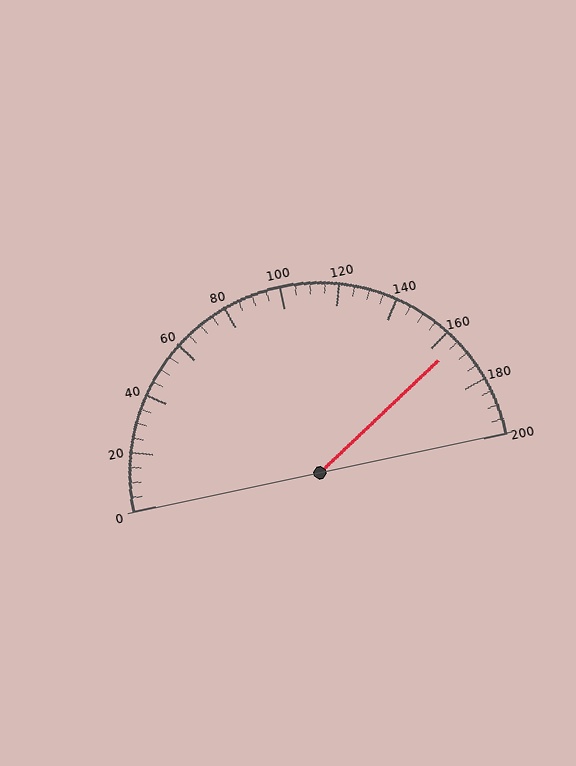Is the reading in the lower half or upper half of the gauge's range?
The reading is in the upper half of the range (0 to 200).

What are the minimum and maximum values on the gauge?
The gauge ranges from 0 to 200.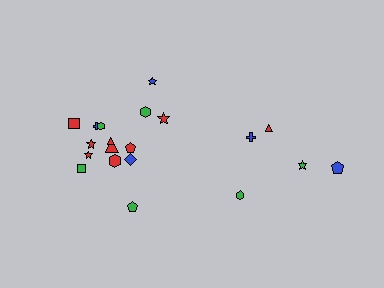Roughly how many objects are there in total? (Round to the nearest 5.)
Roughly 20 objects in total.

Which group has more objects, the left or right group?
The left group.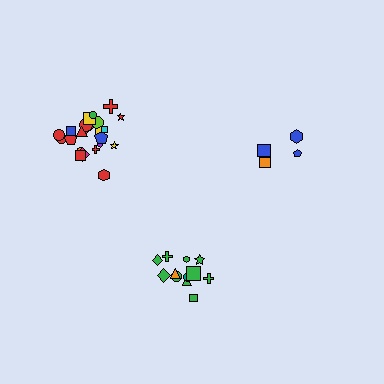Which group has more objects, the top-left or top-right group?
The top-left group.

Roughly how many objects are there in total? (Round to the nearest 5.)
Roughly 40 objects in total.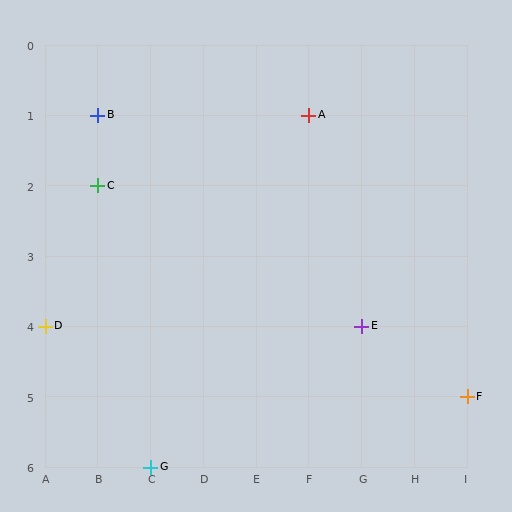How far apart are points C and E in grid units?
Points C and E are 5 columns and 2 rows apart (about 5.4 grid units diagonally).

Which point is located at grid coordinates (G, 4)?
Point E is at (G, 4).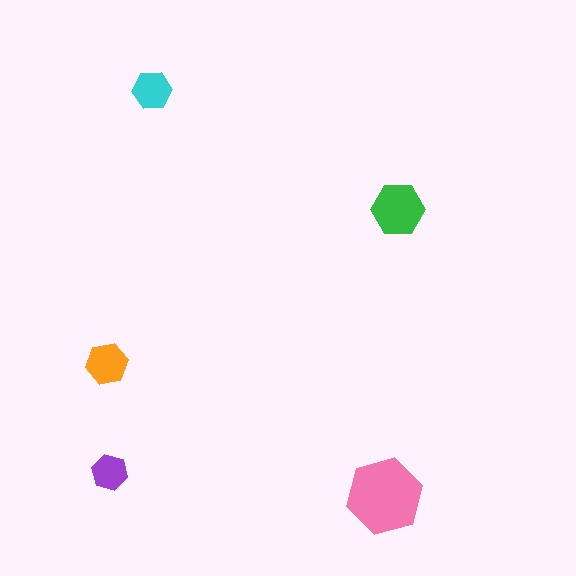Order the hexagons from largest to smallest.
the pink one, the green one, the orange one, the cyan one, the purple one.